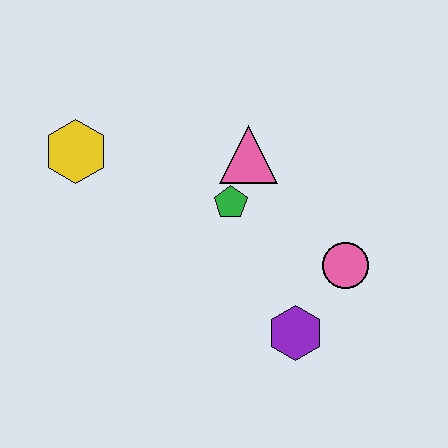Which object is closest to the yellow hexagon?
The green pentagon is closest to the yellow hexagon.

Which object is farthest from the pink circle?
The yellow hexagon is farthest from the pink circle.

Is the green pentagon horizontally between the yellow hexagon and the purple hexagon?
Yes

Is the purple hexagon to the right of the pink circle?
No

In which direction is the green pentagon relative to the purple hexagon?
The green pentagon is above the purple hexagon.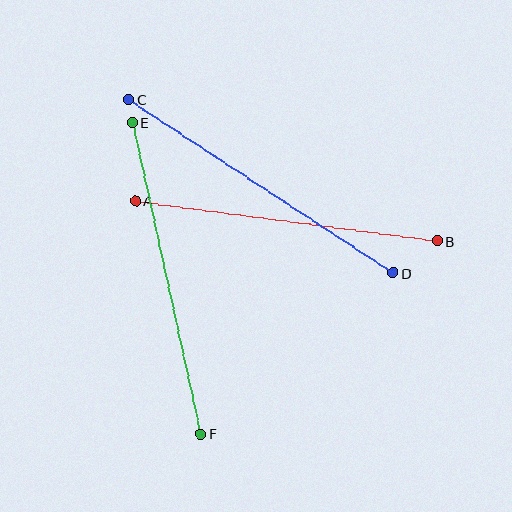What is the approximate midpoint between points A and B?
The midpoint is at approximately (286, 221) pixels.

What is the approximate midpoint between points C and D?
The midpoint is at approximately (261, 186) pixels.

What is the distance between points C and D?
The distance is approximately 316 pixels.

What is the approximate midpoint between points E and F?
The midpoint is at approximately (166, 278) pixels.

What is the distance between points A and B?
The distance is approximately 304 pixels.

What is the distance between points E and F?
The distance is approximately 319 pixels.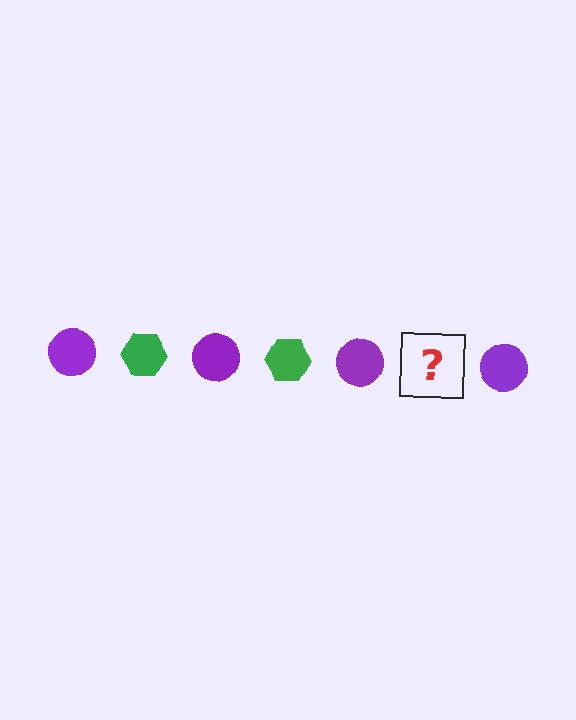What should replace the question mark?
The question mark should be replaced with a green hexagon.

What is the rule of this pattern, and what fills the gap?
The rule is that the pattern alternates between purple circle and green hexagon. The gap should be filled with a green hexagon.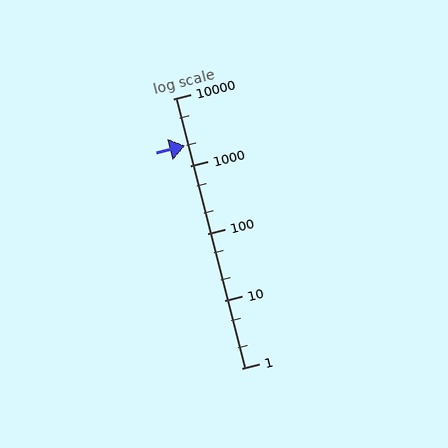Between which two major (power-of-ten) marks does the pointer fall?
The pointer is between 1000 and 10000.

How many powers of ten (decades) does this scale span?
The scale spans 4 decades, from 1 to 10000.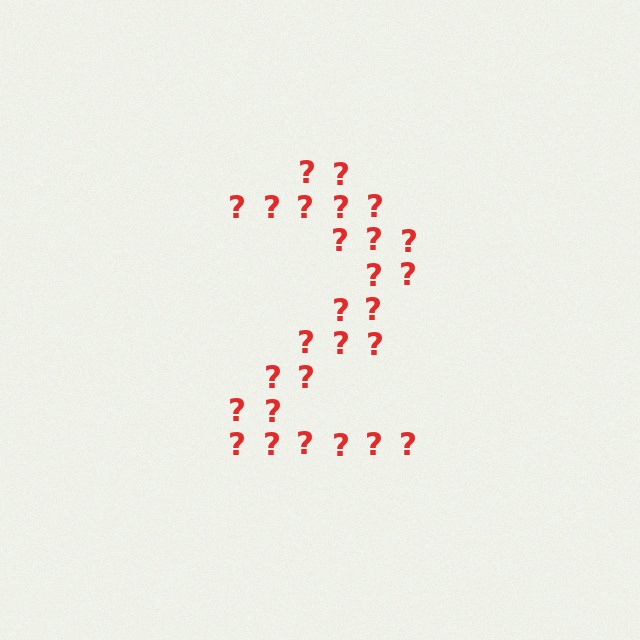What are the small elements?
The small elements are question marks.